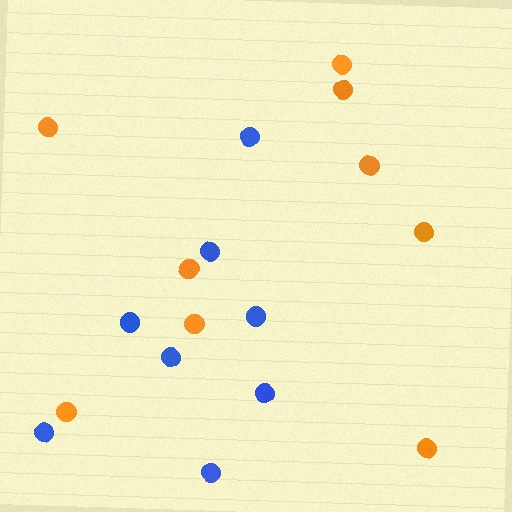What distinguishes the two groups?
There are 2 groups: one group of blue circles (8) and one group of orange circles (9).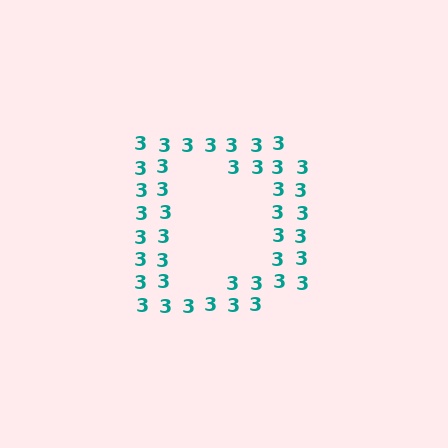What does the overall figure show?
The overall figure shows the letter D.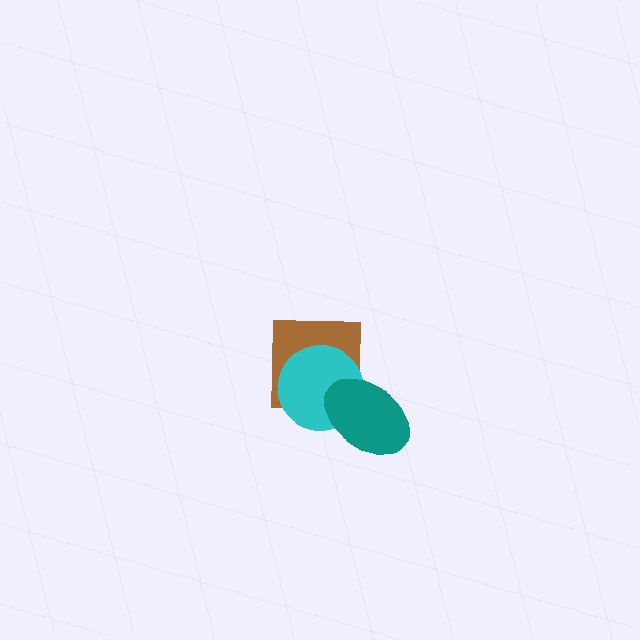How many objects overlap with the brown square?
2 objects overlap with the brown square.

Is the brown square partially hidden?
Yes, it is partially covered by another shape.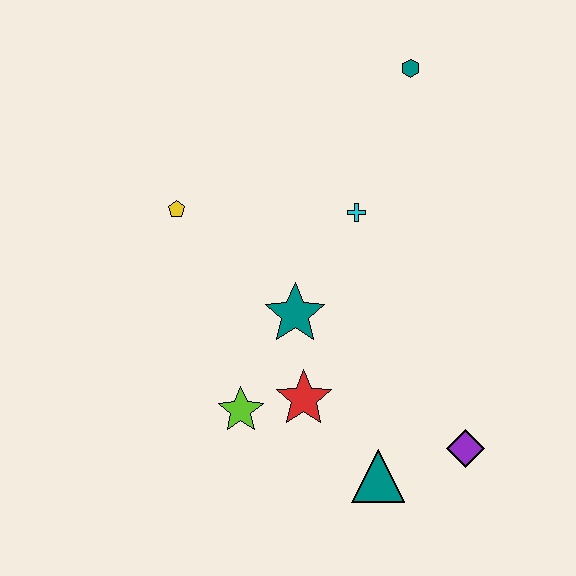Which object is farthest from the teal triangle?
The teal hexagon is farthest from the teal triangle.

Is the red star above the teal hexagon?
No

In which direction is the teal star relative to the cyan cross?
The teal star is below the cyan cross.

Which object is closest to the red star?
The lime star is closest to the red star.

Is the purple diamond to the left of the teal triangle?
No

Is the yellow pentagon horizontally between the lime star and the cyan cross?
No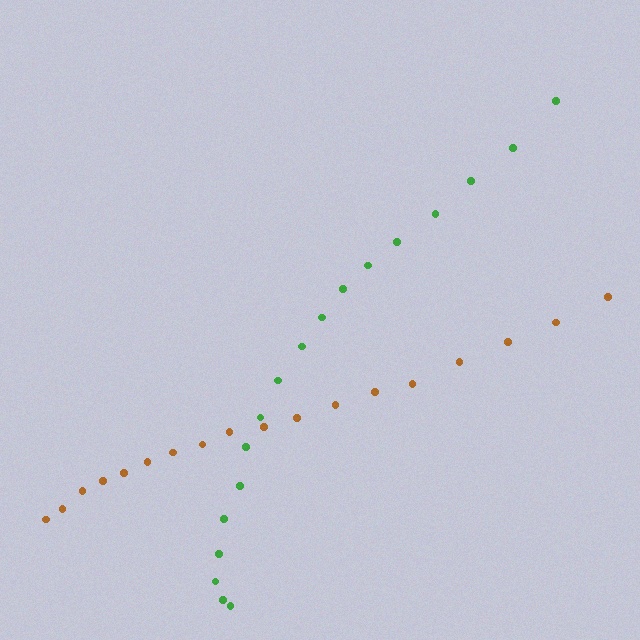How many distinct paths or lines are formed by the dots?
There are 2 distinct paths.